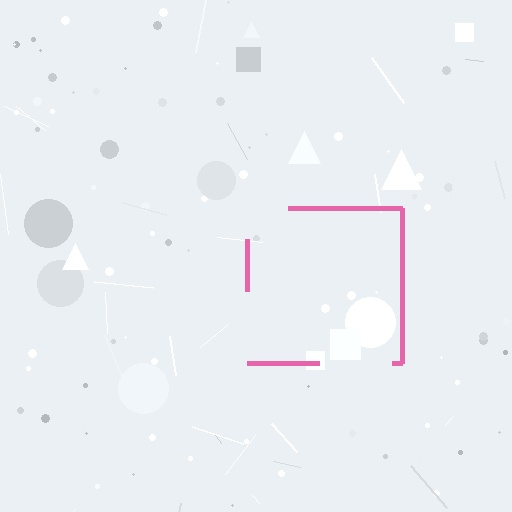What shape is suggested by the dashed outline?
The dashed outline suggests a square.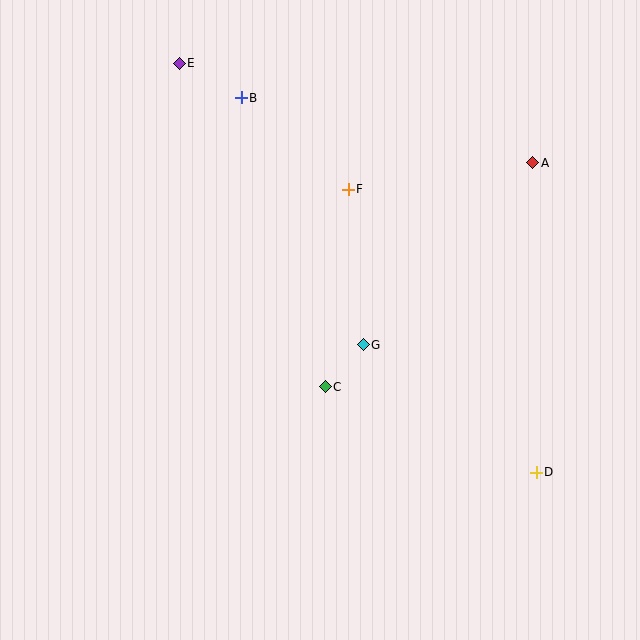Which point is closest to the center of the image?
Point G at (363, 345) is closest to the center.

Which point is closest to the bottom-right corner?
Point D is closest to the bottom-right corner.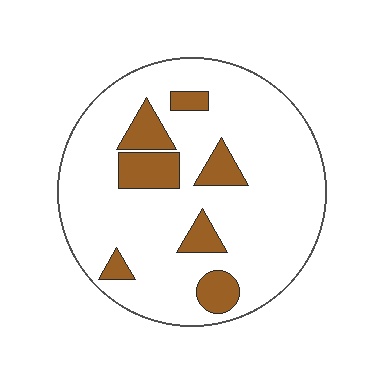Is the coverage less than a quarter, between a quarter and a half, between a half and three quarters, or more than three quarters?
Less than a quarter.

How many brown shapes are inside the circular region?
7.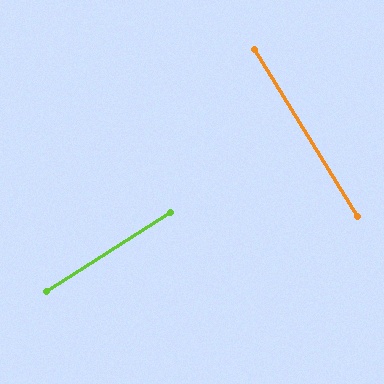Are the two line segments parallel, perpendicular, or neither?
Perpendicular — they meet at approximately 89°.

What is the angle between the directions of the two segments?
Approximately 89 degrees.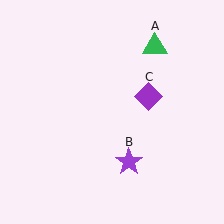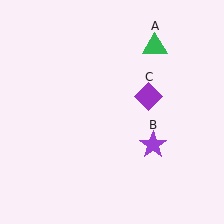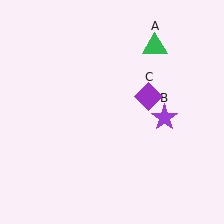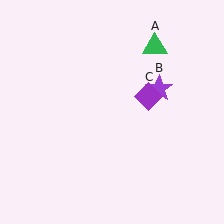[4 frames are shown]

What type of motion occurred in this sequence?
The purple star (object B) rotated counterclockwise around the center of the scene.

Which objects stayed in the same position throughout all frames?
Green triangle (object A) and purple diamond (object C) remained stationary.